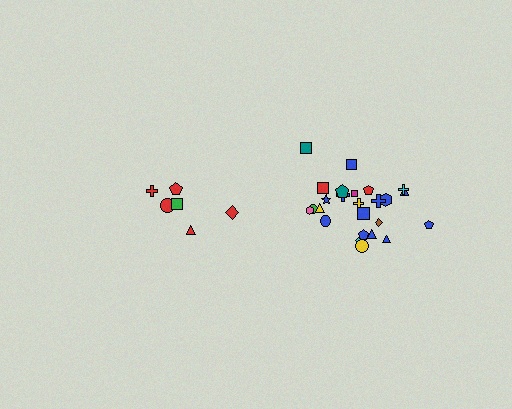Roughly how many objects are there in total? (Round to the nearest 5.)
Roughly 30 objects in total.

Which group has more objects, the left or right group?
The right group.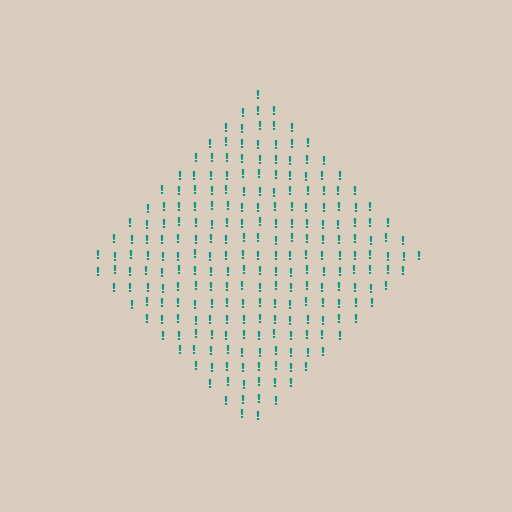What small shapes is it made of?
It is made of small exclamation marks.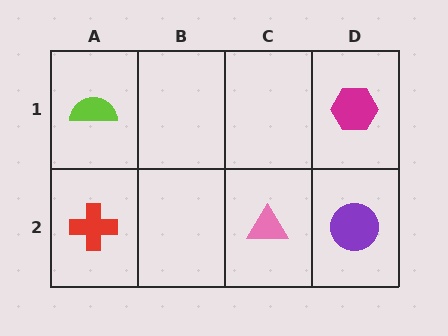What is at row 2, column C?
A pink triangle.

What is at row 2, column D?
A purple circle.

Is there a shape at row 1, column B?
No, that cell is empty.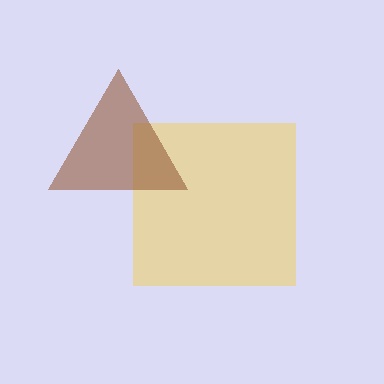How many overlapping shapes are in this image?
There are 2 overlapping shapes in the image.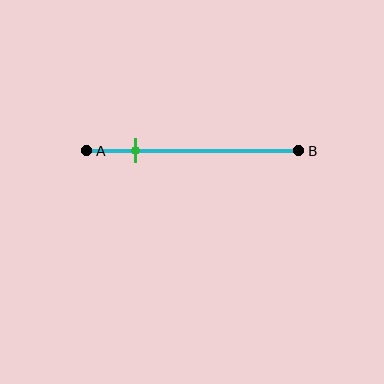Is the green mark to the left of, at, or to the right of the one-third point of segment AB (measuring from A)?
The green mark is to the left of the one-third point of segment AB.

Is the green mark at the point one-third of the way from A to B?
No, the mark is at about 25% from A, not at the 33% one-third point.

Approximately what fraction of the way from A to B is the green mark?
The green mark is approximately 25% of the way from A to B.